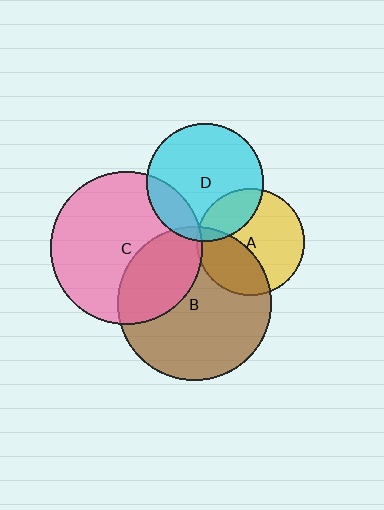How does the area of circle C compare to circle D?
Approximately 1.7 times.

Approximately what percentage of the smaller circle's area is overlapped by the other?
Approximately 25%.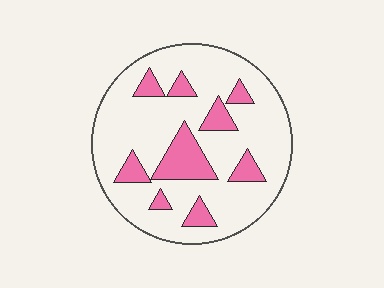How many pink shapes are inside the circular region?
9.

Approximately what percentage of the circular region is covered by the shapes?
Approximately 20%.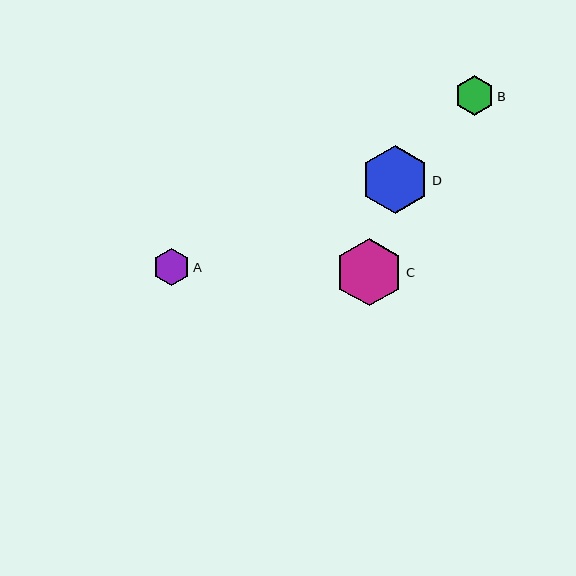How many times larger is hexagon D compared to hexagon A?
Hexagon D is approximately 1.9 times the size of hexagon A.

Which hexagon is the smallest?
Hexagon A is the smallest with a size of approximately 37 pixels.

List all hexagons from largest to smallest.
From largest to smallest: D, C, B, A.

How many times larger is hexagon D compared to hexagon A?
Hexagon D is approximately 1.9 times the size of hexagon A.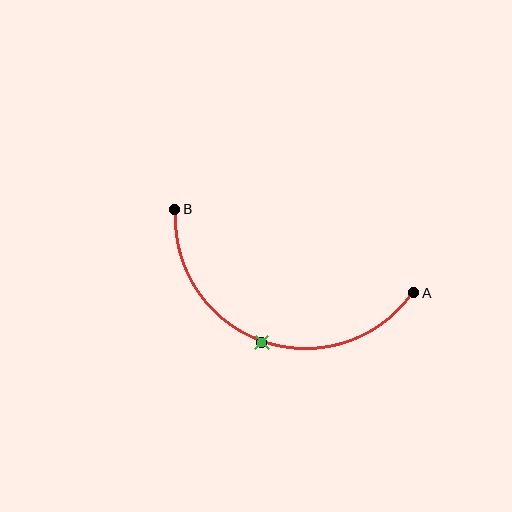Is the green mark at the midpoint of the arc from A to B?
Yes. The green mark lies on the arc at equal arc-length from both A and B — it is the arc midpoint.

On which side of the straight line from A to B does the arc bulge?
The arc bulges below the straight line connecting A and B.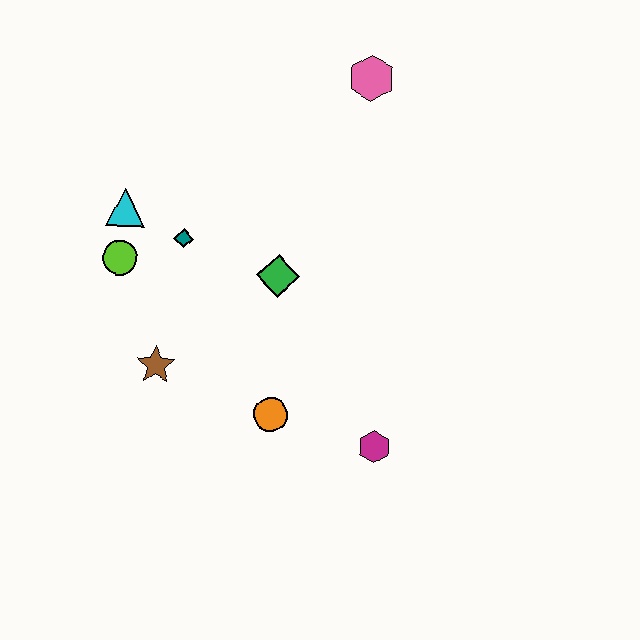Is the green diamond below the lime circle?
Yes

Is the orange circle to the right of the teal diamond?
Yes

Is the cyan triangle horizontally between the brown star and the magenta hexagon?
No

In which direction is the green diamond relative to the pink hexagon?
The green diamond is below the pink hexagon.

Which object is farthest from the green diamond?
The pink hexagon is farthest from the green diamond.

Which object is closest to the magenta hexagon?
The orange circle is closest to the magenta hexagon.